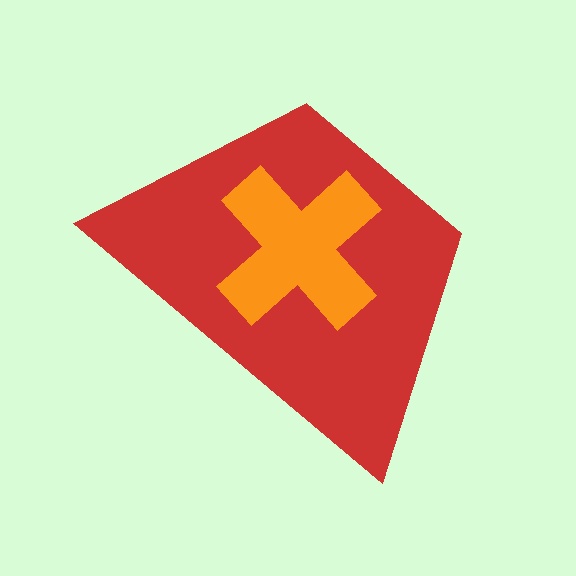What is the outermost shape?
The red trapezoid.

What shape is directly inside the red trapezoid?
The orange cross.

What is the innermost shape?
The orange cross.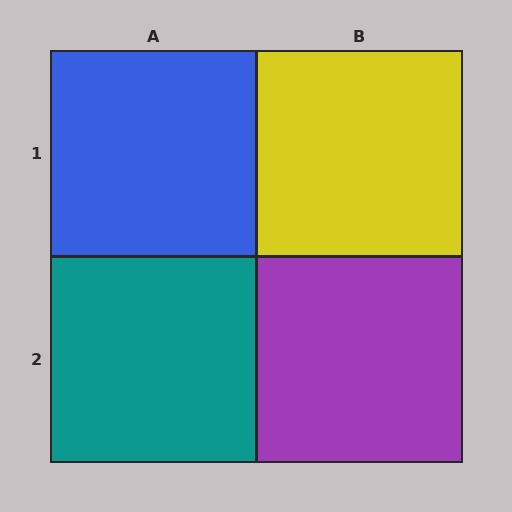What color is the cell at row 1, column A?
Blue.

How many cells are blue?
1 cell is blue.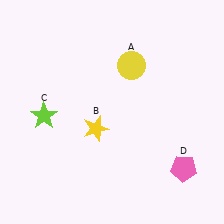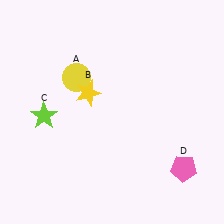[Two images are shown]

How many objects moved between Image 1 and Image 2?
2 objects moved between the two images.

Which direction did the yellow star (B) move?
The yellow star (B) moved up.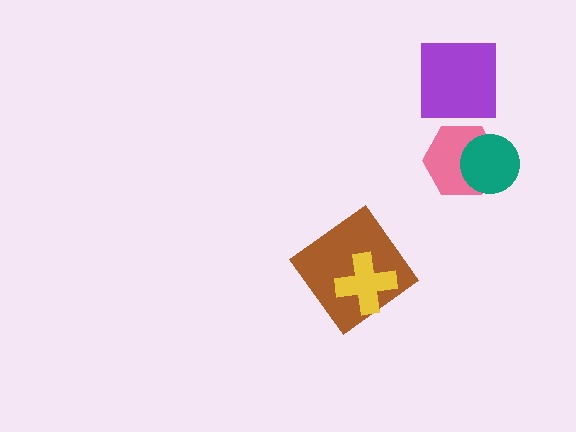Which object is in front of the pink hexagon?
The teal circle is in front of the pink hexagon.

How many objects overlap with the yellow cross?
1 object overlaps with the yellow cross.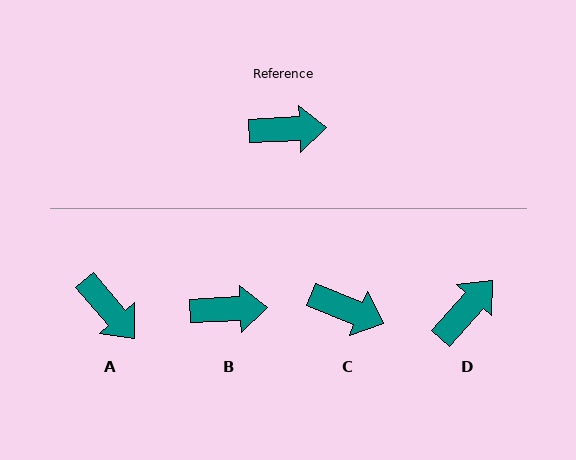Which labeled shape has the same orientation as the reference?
B.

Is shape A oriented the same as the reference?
No, it is off by about 52 degrees.